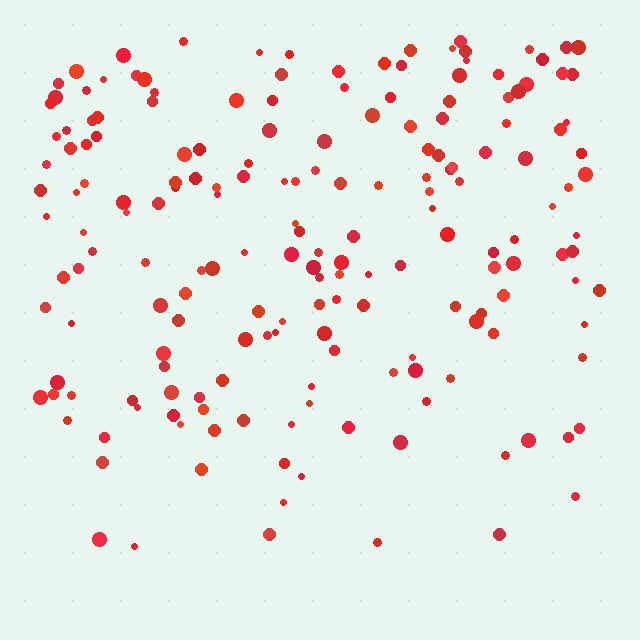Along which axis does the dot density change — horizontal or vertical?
Vertical.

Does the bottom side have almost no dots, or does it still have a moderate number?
Still a moderate number, just noticeably fewer than the top.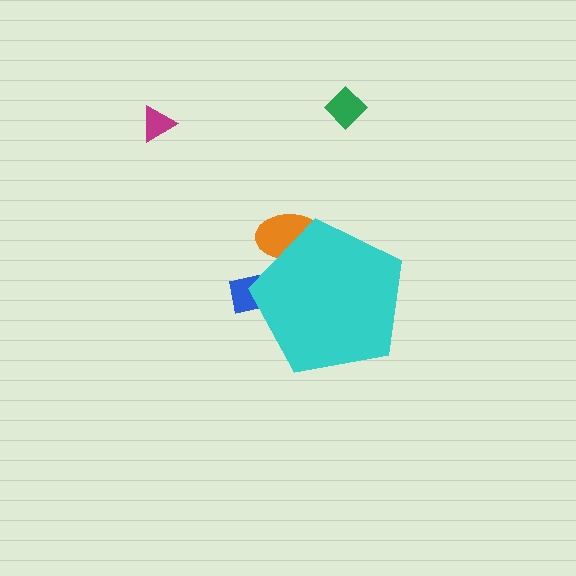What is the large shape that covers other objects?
A cyan pentagon.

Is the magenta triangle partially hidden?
No, the magenta triangle is fully visible.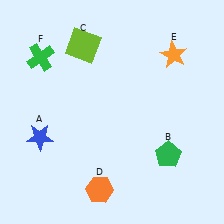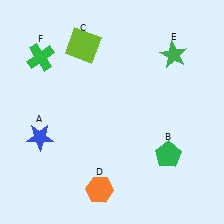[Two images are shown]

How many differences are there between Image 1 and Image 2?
There is 1 difference between the two images.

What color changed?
The star (E) changed from orange in Image 1 to green in Image 2.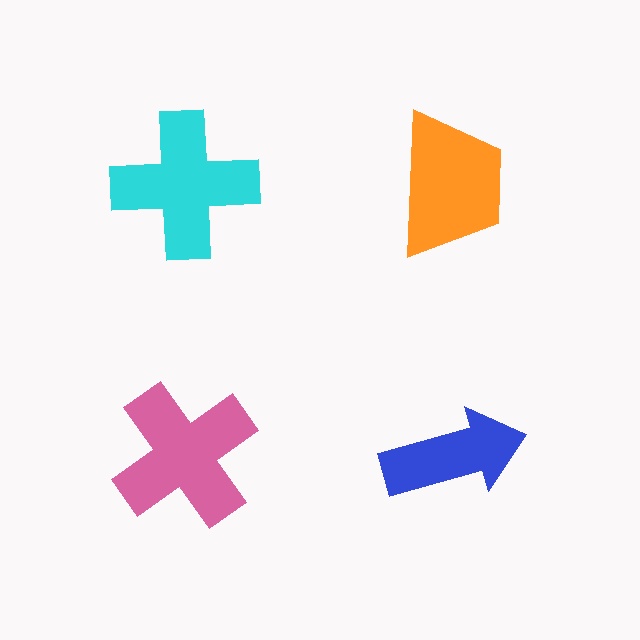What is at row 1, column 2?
An orange trapezoid.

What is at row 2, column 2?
A blue arrow.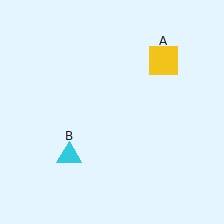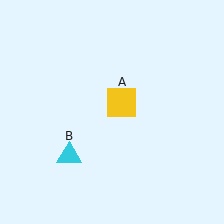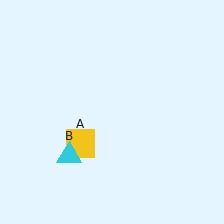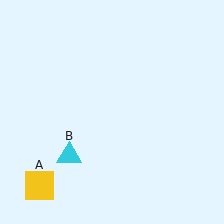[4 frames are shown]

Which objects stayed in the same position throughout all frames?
Cyan triangle (object B) remained stationary.